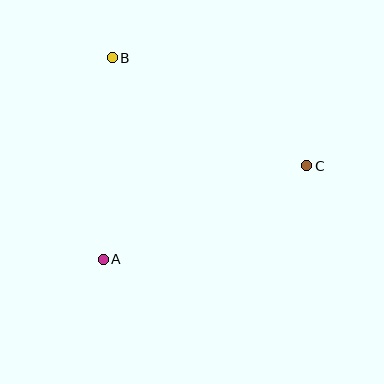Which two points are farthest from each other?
Points A and C are farthest from each other.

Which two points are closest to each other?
Points A and B are closest to each other.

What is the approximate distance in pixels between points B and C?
The distance between B and C is approximately 222 pixels.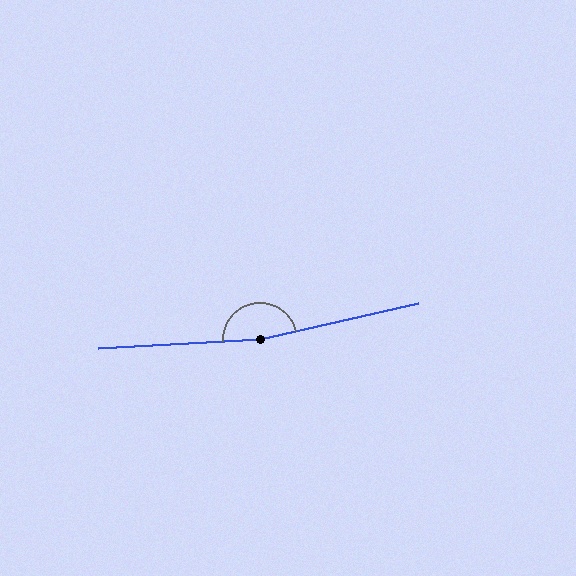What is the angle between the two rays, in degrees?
Approximately 170 degrees.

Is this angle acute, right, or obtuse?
It is obtuse.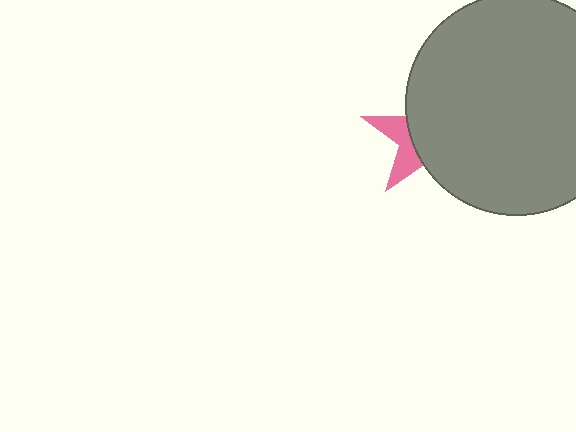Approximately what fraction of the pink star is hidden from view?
Roughly 69% of the pink star is hidden behind the gray circle.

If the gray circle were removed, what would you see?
You would see the complete pink star.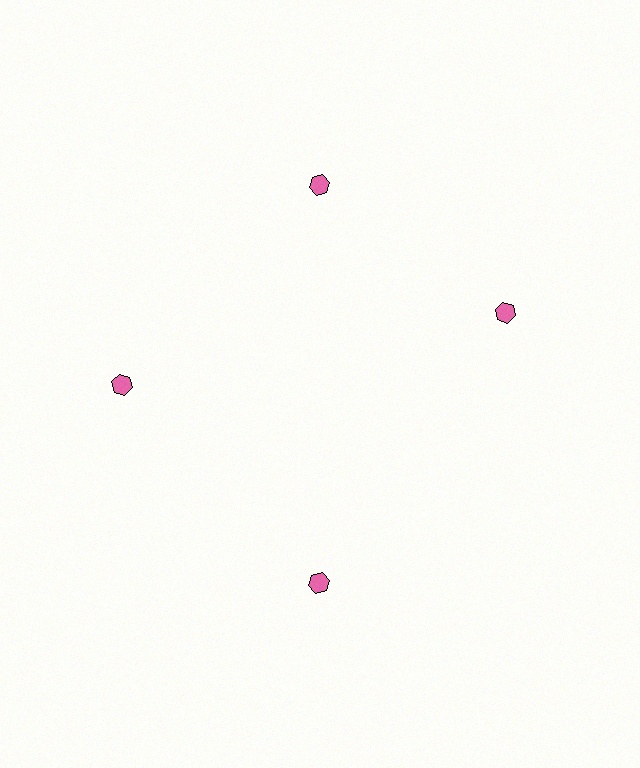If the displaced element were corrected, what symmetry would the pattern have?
It would have 4-fold rotational symmetry — the pattern would map onto itself every 90 degrees.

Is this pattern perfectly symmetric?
No. The 4 pink hexagons are arranged in a ring, but one element near the 3 o'clock position is rotated out of alignment along the ring, breaking the 4-fold rotational symmetry.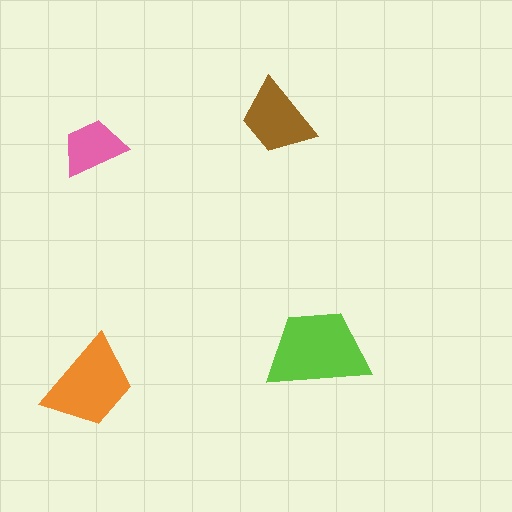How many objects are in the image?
There are 4 objects in the image.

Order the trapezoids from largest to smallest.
the lime one, the orange one, the brown one, the pink one.